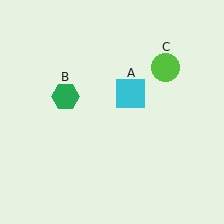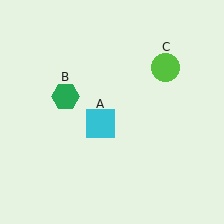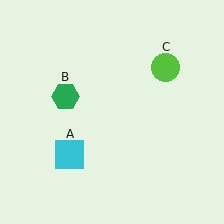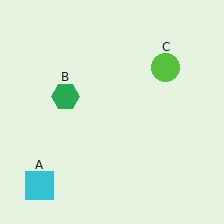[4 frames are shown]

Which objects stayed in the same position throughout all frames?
Green hexagon (object B) and lime circle (object C) remained stationary.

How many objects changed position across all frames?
1 object changed position: cyan square (object A).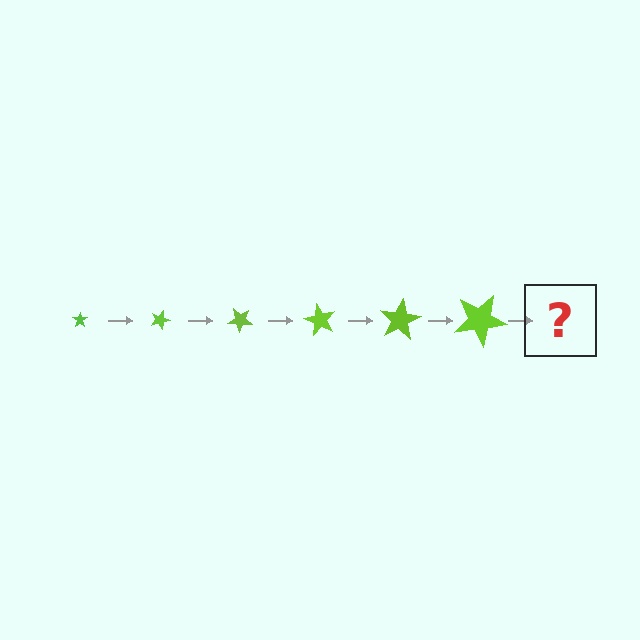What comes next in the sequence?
The next element should be a star, larger than the previous one and rotated 120 degrees from the start.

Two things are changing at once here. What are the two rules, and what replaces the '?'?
The two rules are that the star grows larger each step and it rotates 20 degrees each step. The '?' should be a star, larger than the previous one and rotated 120 degrees from the start.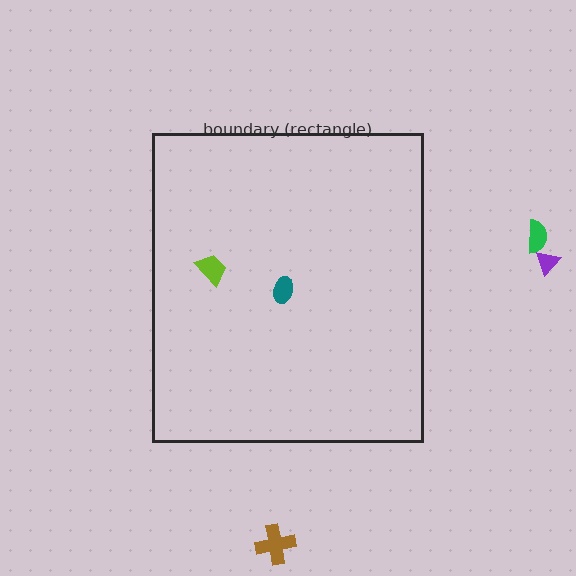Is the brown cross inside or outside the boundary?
Outside.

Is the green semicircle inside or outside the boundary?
Outside.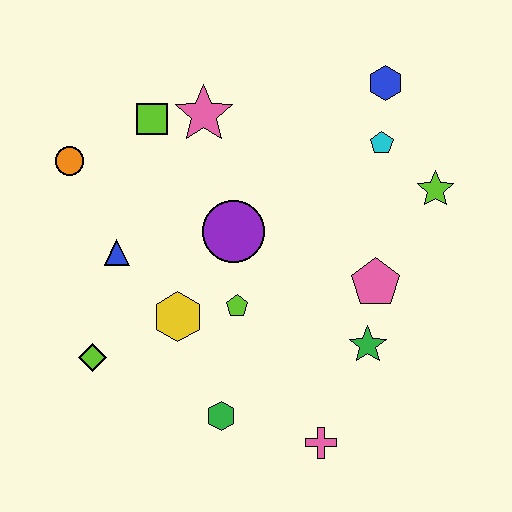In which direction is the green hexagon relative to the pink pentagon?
The green hexagon is to the left of the pink pentagon.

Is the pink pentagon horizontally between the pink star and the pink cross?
No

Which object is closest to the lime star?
The cyan pentagon is closest to the lime star.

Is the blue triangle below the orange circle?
Yes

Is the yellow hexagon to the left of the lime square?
No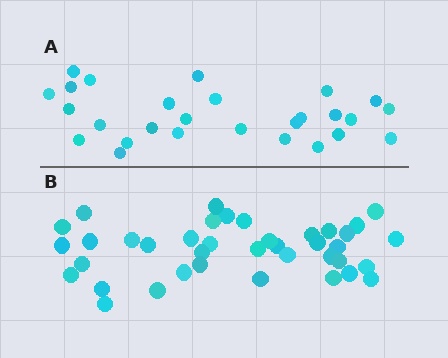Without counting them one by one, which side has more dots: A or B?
Region B (the bottom region) has more dots.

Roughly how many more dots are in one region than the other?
Region B has roughly 12 or so more dots than region A.